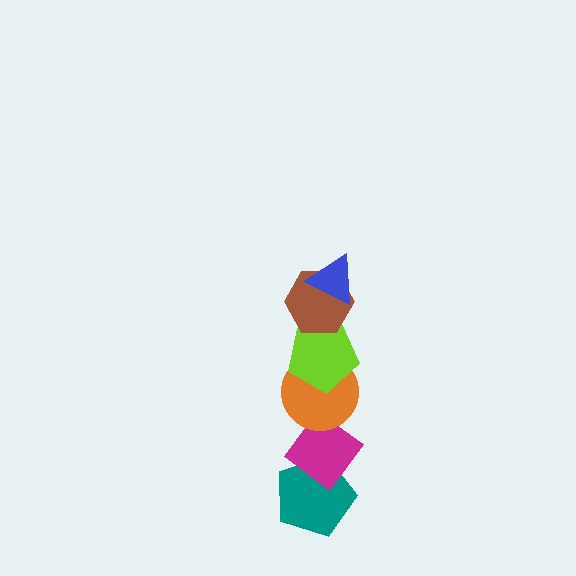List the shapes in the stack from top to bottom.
From top to bottom: the blue triangle, the brown hexagon, the lime pentagon, the orange circle, the magenta diamond, the teal pentagon.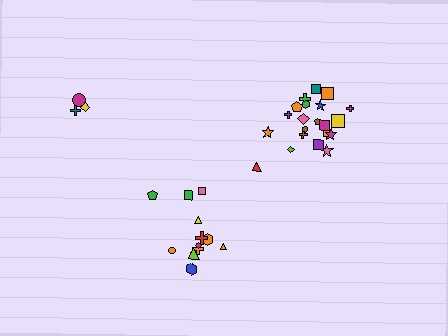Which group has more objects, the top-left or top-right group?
The top-right group.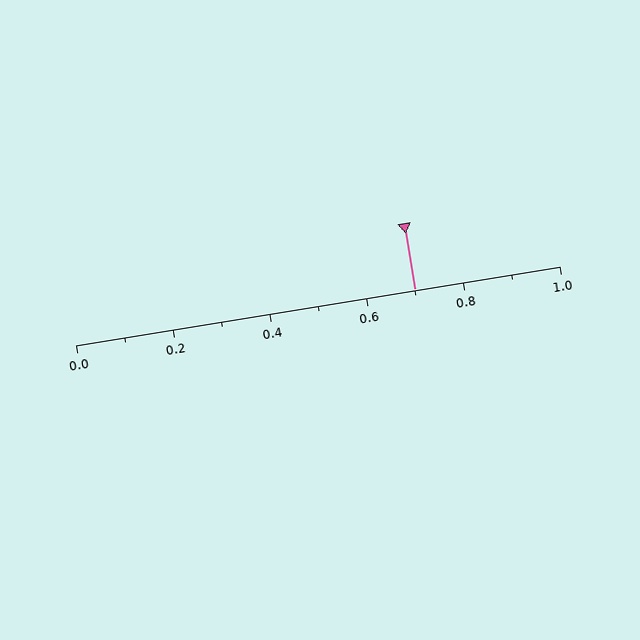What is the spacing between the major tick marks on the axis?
The major ticks are spaced 0.2 apart.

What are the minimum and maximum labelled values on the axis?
The axis runs from 0.0 to 1.0.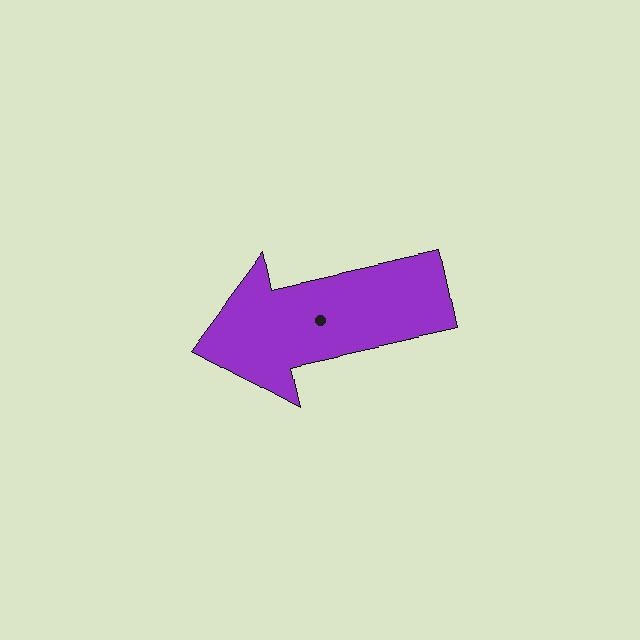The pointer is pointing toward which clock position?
Roughly 9 o'clock.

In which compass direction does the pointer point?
West.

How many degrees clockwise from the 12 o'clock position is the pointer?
Approximately 258 degrees.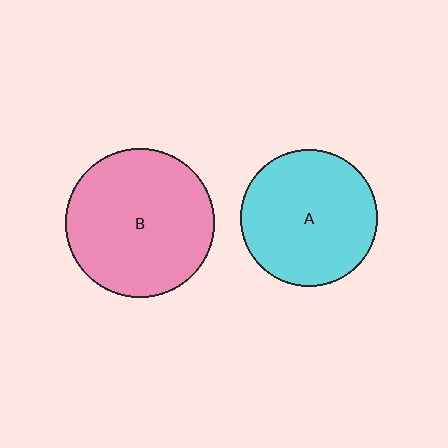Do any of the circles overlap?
No, none of the circles overlap.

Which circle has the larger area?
Circle B (pink).